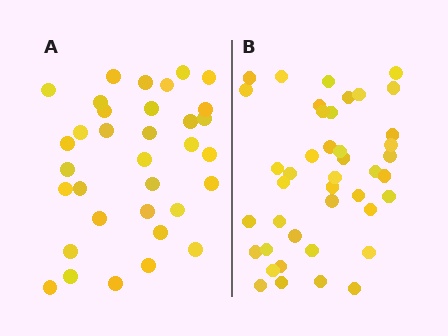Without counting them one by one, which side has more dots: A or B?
Region B (the right region) has more dots.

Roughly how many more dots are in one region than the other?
Region B has roughly 8 or so more dots than region A.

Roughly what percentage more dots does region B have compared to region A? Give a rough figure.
About 25% more.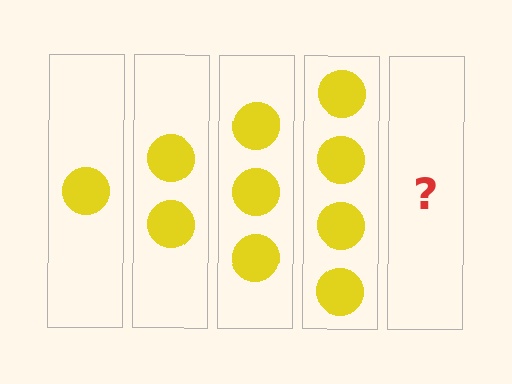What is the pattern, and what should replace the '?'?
The pattern is that each step adds one more circle. The '?' should be 5 circles.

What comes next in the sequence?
The next element should be 5 circles.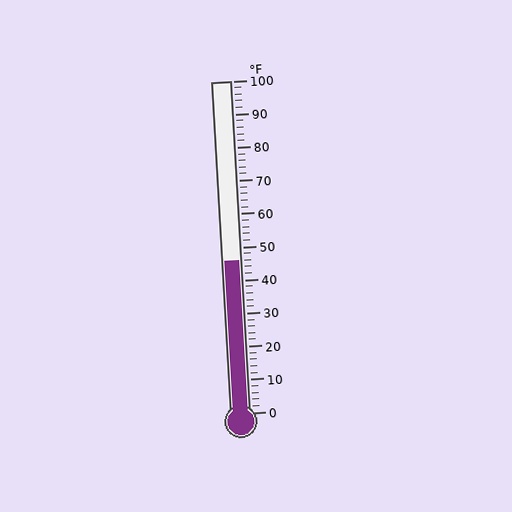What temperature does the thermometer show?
The thermometer shows approximately 46°F.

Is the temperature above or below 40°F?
The temperature is above 40°F.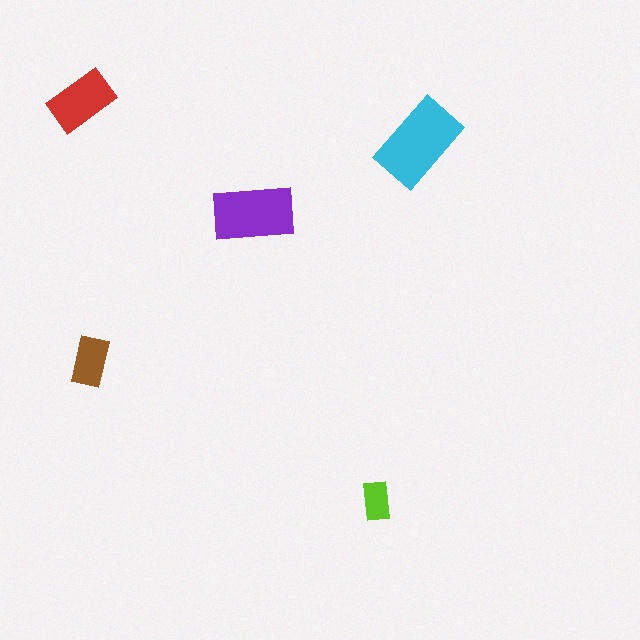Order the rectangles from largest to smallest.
the cyan one, the purple one, the red one, the brown one, the lime one.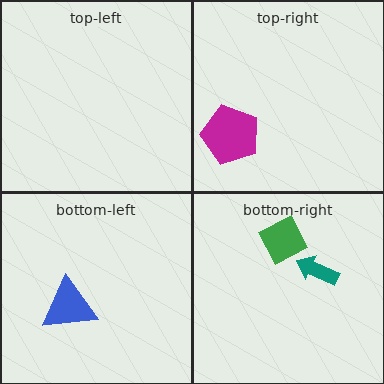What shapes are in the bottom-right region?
The green diamond, the teal arrow.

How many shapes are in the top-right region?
1.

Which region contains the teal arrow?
The bottom-right region.